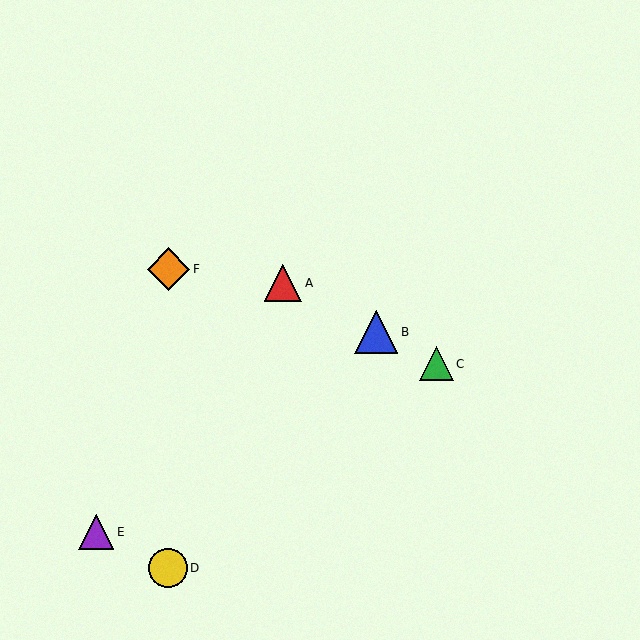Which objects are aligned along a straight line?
Objects A, B, C are aligned along a straight line.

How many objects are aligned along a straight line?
3 objects (A, B, C) are aligned along a straight line.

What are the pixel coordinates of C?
Object C is at (436, 364).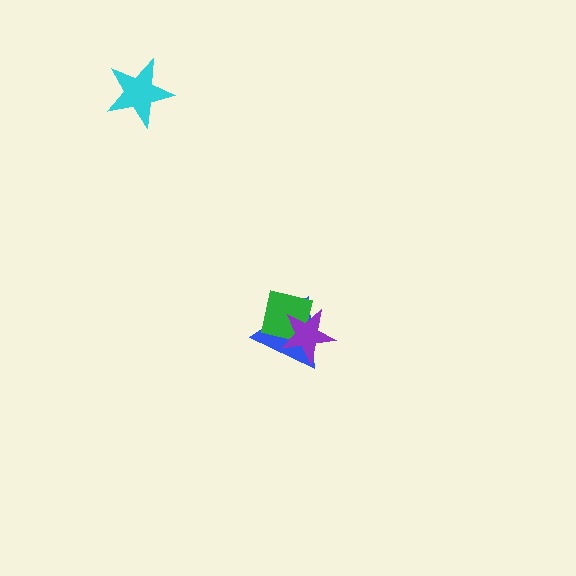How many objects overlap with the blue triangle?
2 objects overlap with the blue triangle.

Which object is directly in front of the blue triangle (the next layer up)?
The green square is directly in front of the blue triangle.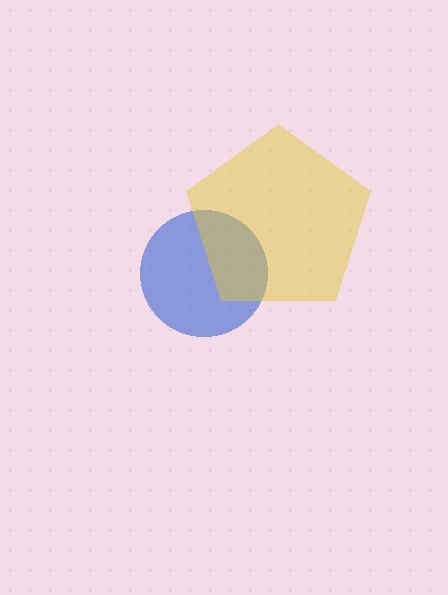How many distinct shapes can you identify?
There are 2 distinct shapes: a blue circle, a yellow pentagon.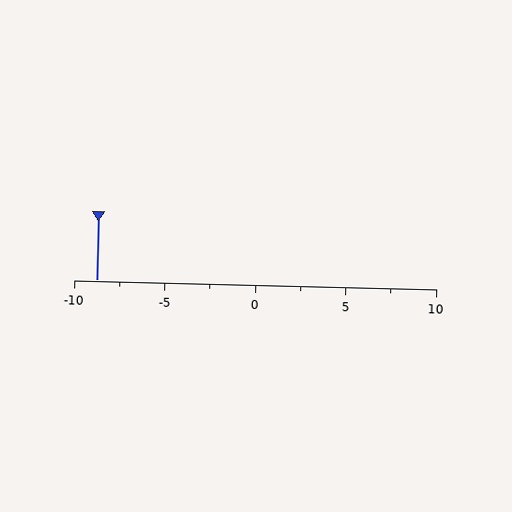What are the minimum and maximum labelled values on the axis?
The axis runs from -10 to 10.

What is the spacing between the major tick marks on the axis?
The major ticks are spaced 5 apart.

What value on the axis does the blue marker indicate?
The marker indicates approximately -8.8.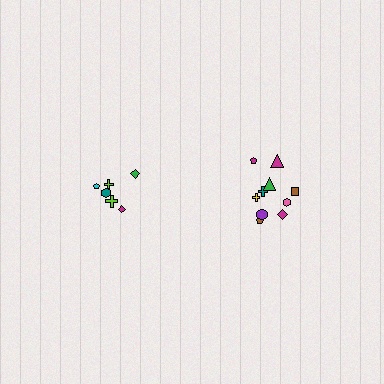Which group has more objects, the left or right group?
The right group.